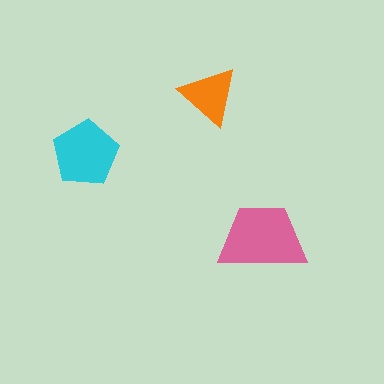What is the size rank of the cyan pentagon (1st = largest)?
2nd.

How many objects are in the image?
There are 3 objects in the image.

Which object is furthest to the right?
The pink trapezoid is rightmost.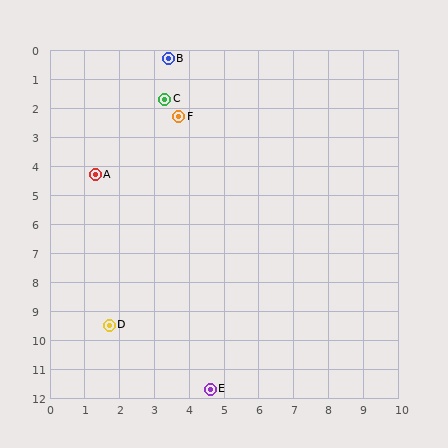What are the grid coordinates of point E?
Point E is at approximately (4.6, 11.7).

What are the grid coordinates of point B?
Point B is at approximately (3.4, 0.3).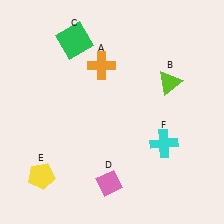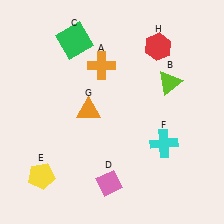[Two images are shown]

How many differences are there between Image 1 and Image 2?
There are 2 differences between the two images.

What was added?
An orange triangle (G), a red hexagon (H) were added in Image 2.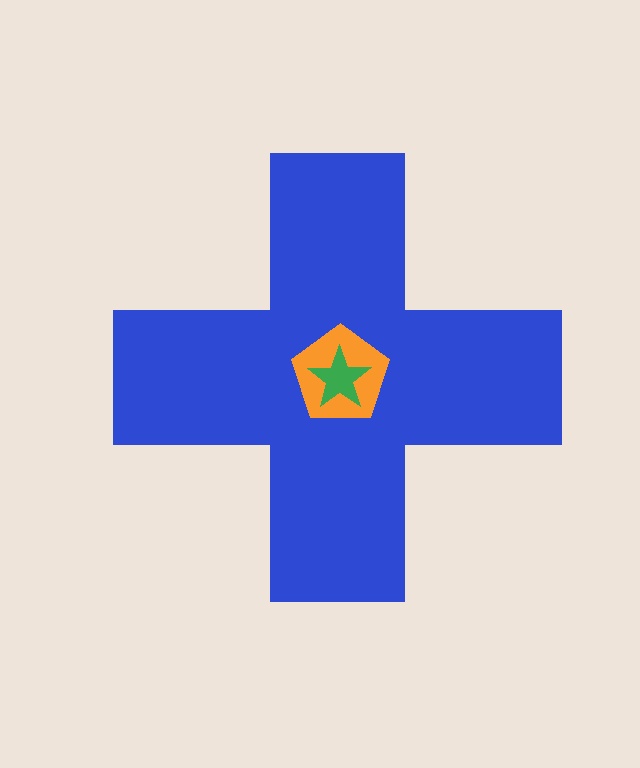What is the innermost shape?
The green star.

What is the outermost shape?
The blue cross.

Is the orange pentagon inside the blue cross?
Yes.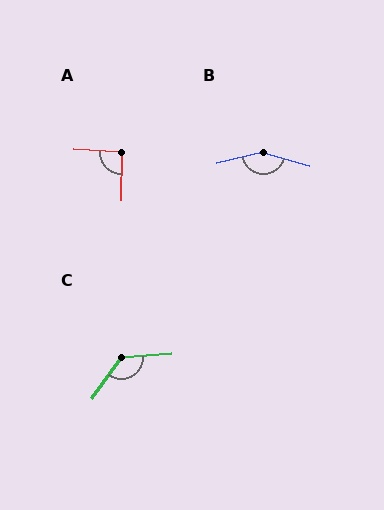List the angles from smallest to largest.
A (93°), C (131°), B (150°).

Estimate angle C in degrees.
Approximately 131 degrees.